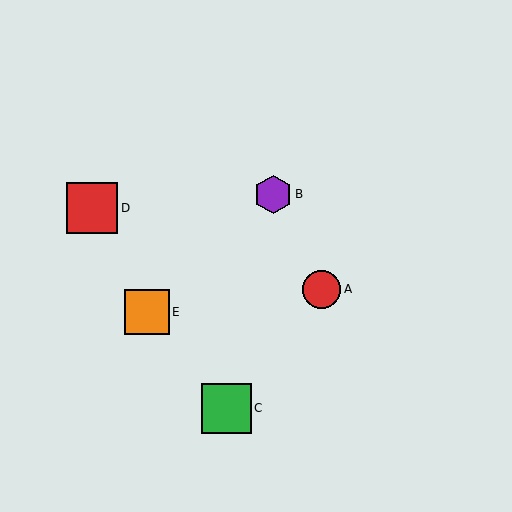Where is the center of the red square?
The center of the red square is at (92, 208).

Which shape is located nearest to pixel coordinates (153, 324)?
The orange square (labeled E) at (147, 312) is nearest to that location.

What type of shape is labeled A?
Shape A is a red circle.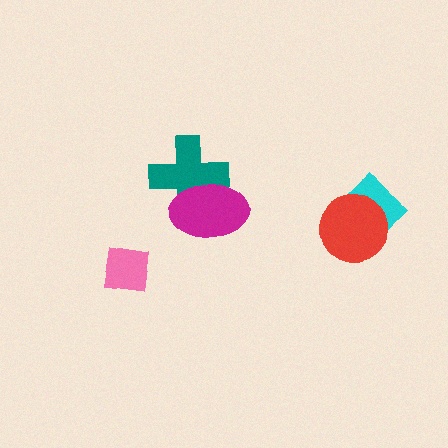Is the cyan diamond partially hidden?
Yes, it is partially covered by another shape.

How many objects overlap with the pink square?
0 objects overlap with the pink square.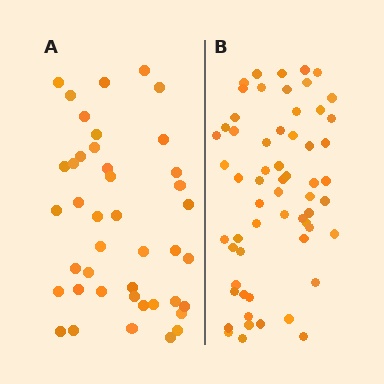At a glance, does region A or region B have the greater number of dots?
Region B (the right region) has more dots.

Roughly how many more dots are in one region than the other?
Region B has approximately 20 more dots than region A.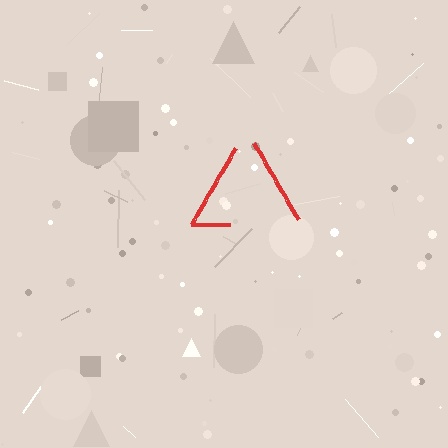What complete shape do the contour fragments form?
The contour fragments form a triangle.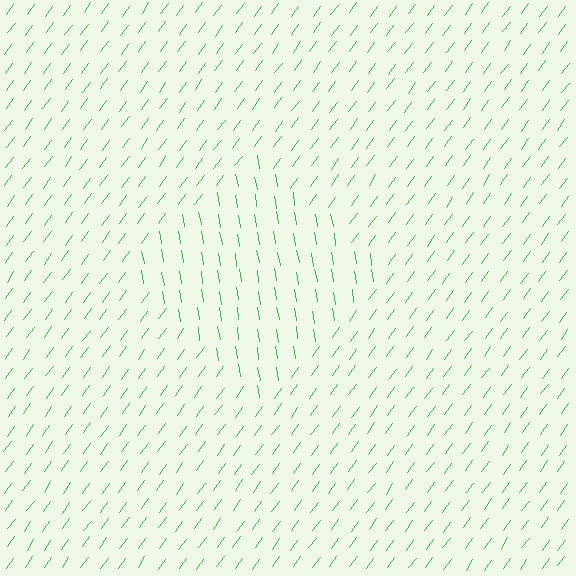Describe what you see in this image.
The image is filled with small green line segments. A diamond region in the image has lines oriented differently from the surrounding lines, creating a visible texture boundary.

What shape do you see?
I see a diamond.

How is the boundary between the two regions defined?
The boundary is defined purely by a change in line orientation (approximately 45 degrees difference). All lines are the same color and thickness.